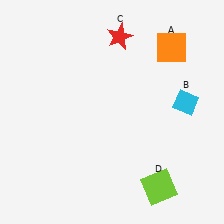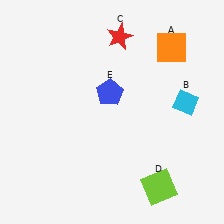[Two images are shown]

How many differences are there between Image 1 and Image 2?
There is 1 difference between the two images.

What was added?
A blue pentagon (E) was added in Image 2.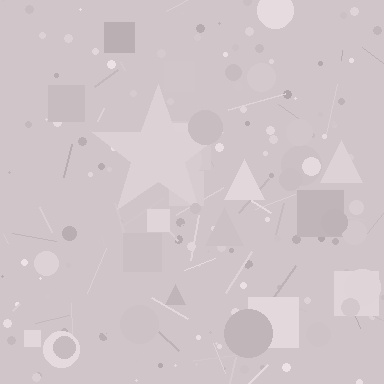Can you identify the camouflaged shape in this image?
The camouflaged shape is a star.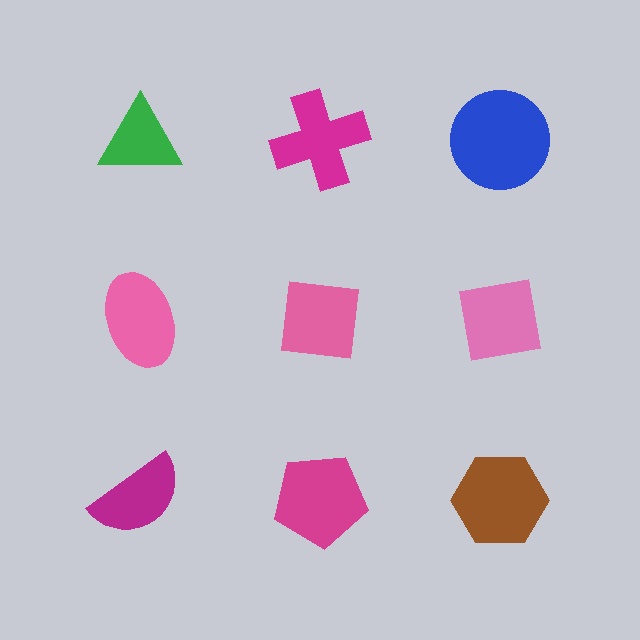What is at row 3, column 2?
A magenta pentagon.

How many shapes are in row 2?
3 shapes.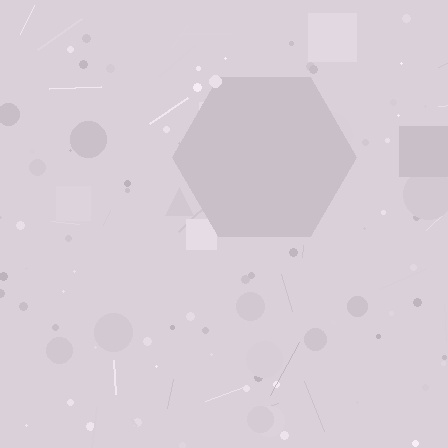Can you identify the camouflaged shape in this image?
The camouflaged shape is a hexagon.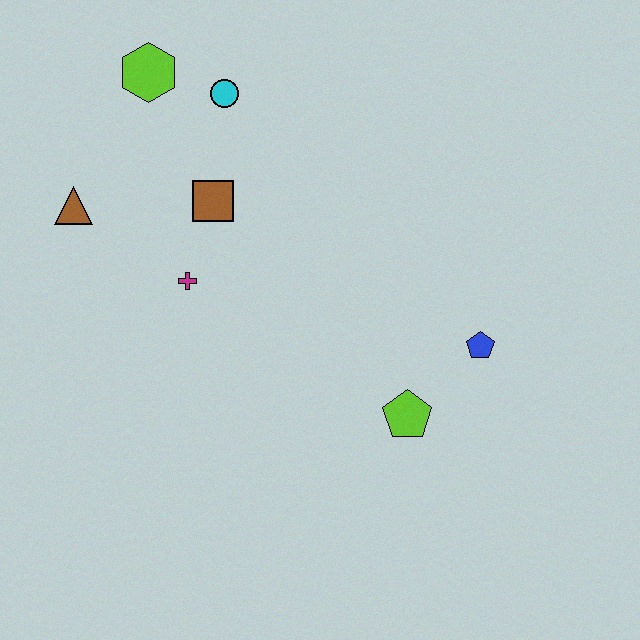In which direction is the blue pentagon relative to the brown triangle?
The blue pentagon is to the right of the brown triangle.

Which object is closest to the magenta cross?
The brown square is closest to the magenta cross.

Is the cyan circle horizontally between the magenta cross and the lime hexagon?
No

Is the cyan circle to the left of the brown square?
No